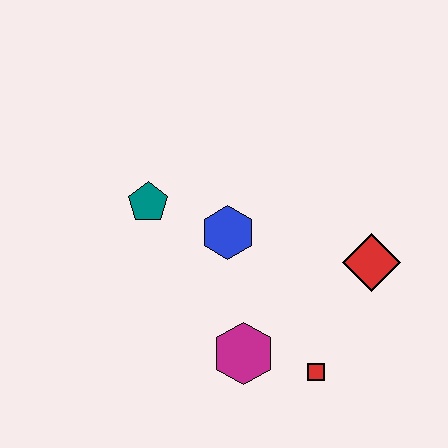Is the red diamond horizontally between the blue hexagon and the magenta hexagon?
No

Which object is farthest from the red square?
The teal pentagon is farthest from the red square.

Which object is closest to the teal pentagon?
The blue hexagon is closest to the teal pentagon.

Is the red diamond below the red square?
No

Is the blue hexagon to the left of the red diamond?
Yes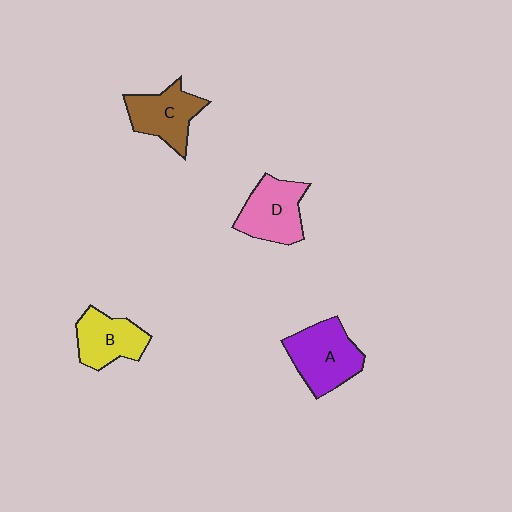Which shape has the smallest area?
Shape B (yellow).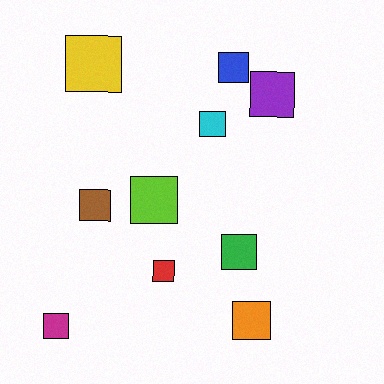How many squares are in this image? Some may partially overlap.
There are 10 squares.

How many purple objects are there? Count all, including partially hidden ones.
There is 1 purple object.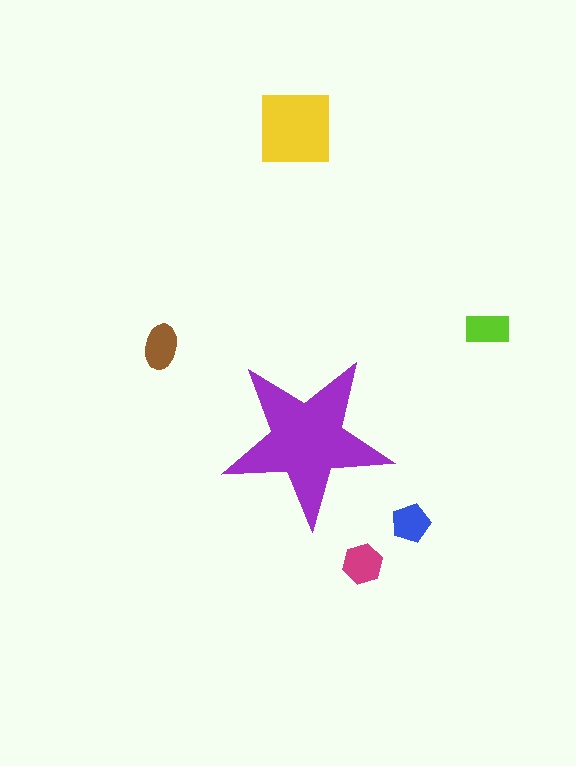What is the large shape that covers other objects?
A purple star.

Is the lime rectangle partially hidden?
No, the lime rectangle is fully visible.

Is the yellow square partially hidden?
No, the yellow square is fully visible.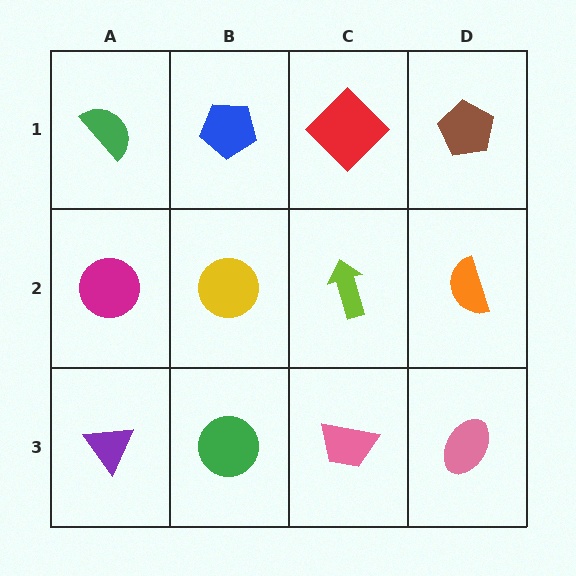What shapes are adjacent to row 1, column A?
A magenta circle (row 2, column A), a blue pentagon (row 1, column B).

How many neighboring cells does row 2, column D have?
3.